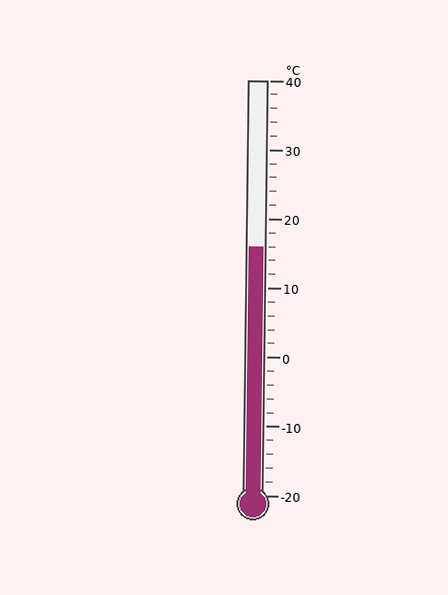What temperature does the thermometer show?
The thermometer shows approximately 16°C.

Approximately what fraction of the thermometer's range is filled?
The thermometer is filled to approximately 60% of its range.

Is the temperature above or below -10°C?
The temperature is above -10°C.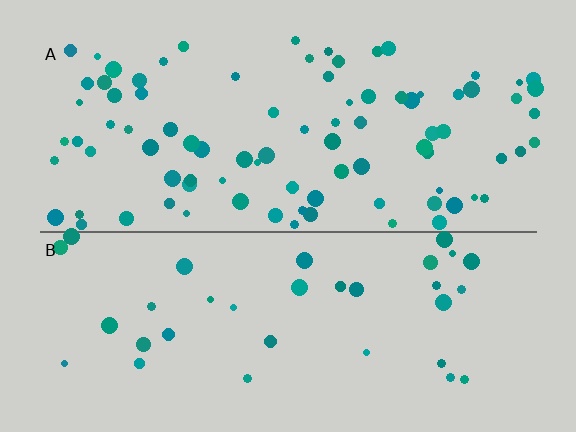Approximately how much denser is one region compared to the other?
Approximately 2.6× — region A over region B.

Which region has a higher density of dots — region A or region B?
A (the top).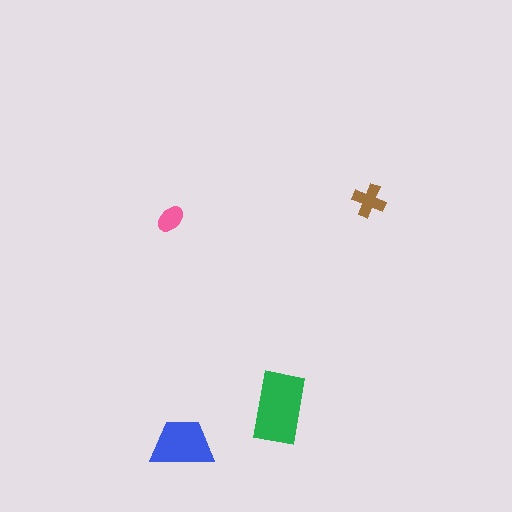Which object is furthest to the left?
The pink ellipse is leftmost.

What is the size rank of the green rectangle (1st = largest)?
1st.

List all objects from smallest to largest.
The pink ellipse, the brown cross, the blue trapezoid, the green rectangle.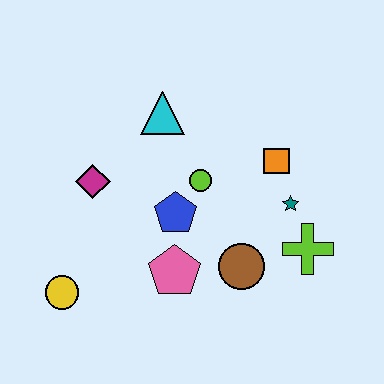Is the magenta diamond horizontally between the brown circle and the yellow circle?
Yes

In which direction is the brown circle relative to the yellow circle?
The brown circle is to the right of the yellow circle.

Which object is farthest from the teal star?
The yellow circle is farthest from the teal star.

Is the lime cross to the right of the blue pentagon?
Yes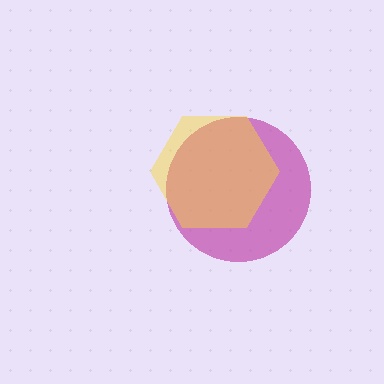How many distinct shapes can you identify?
There are 2 distinct shapes: a magenta circle, a yellow hexagon.